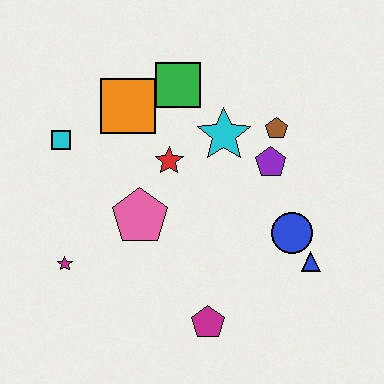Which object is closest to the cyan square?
The orange square is closest to the cyan square.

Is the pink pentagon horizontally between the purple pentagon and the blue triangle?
No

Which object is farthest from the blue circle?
The cyan square is farthest from the blue circle.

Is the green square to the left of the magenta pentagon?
Yes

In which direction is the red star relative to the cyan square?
The red star is to the right of the cyan square.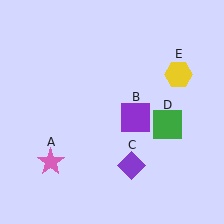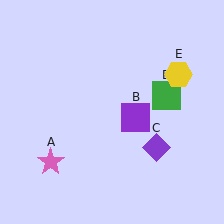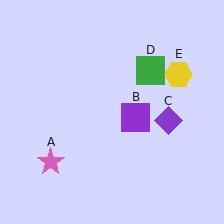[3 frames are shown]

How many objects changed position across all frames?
2 objects changed position: purple diamond (object C), green square (object D).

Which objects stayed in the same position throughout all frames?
Pink star (object A) and purple square (object B) and yellow hexagon (object E) remained stationary.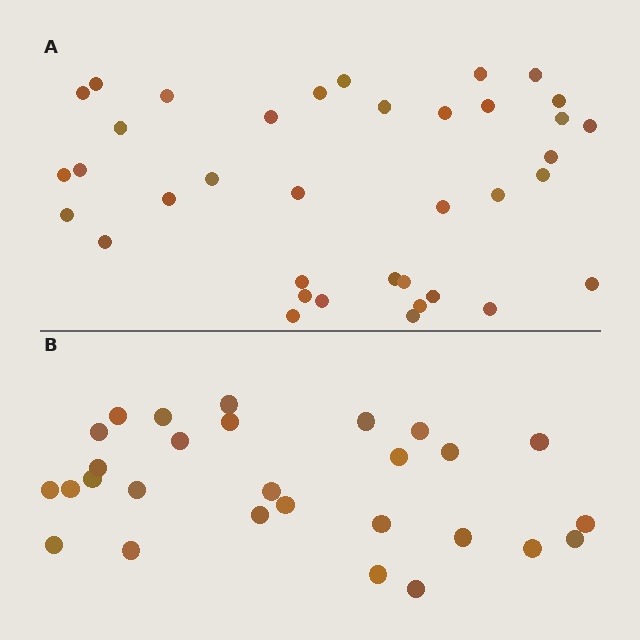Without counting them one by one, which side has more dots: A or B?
Region A (the top region) has more dots.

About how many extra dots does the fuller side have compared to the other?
Region A has roughly 8 or so more dots than region B.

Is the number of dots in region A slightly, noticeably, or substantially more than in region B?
Region A has noticeably more, but not dramatically so. The ratio is roughly 1.3 to 1.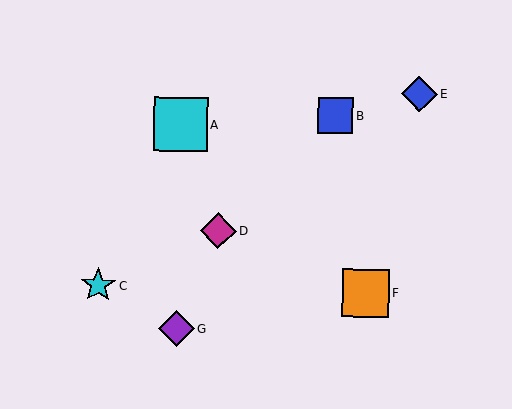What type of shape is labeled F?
Shape F is an orange square.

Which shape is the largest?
The cyan square (labeled A) is the largest.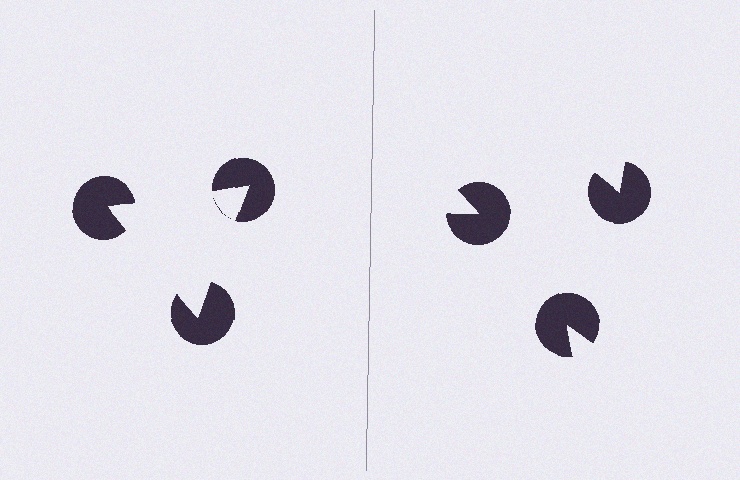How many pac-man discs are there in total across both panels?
6 — 3 on each side.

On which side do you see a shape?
An illusory triangle appears on the left side. On the right side the wedge cuts are rotated, so no coherent shape forms.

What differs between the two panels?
The pac-man discs are positioned identically on both sides; only the wedge orientations differ. On the left they align to a triangle; on the right they are misaligned.